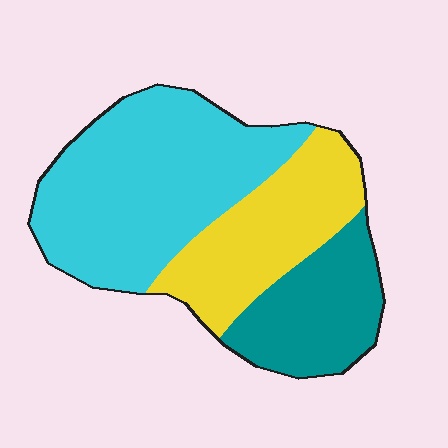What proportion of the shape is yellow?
Yellow takes up between a sixth and a third of the shape.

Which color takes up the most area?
Cyan, at roughly 50%.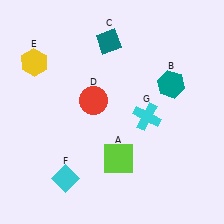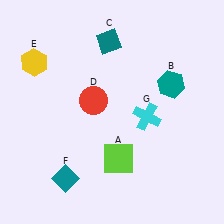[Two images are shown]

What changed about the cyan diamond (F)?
In Image 1, F is cyan. In Image 2, it changed to teal.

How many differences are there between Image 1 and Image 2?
There is 1 difference between the two images.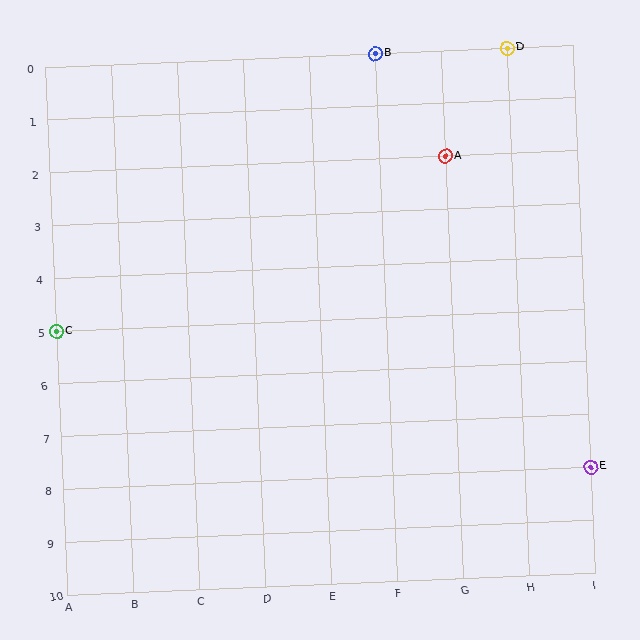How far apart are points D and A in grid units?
Points D and A are 1 column and 2 rows apart (about 2.2 grid units diagonally).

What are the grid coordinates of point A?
Point A is at grid coordinates (G, 2).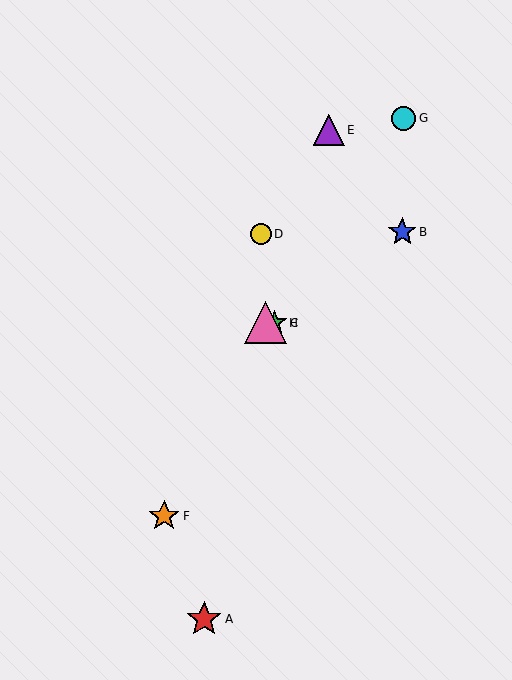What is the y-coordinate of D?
Object D is at y≈234.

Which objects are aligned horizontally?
Objects C, H are aligned horizontally.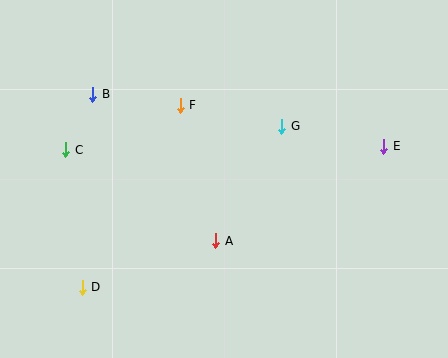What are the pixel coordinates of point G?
Point G is at (282, 126).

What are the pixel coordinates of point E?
Point E is at (384, 146).